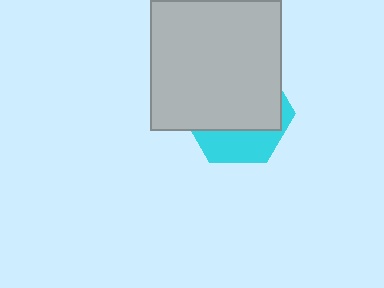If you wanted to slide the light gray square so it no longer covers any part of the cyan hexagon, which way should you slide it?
Slide it up — that is the most direct way to separate the two shapes.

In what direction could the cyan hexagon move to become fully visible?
The cyan hexagon could move down. That would shift it out from behind the light gray square entirely.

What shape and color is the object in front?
The object in front is a light gray square.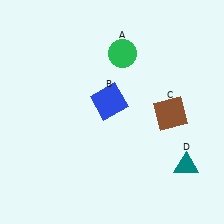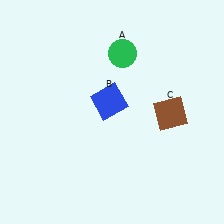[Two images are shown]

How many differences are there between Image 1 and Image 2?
There is 1 difference between the two images.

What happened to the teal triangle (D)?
The teal triangle (D) was removed in Image 2. It was in the bottom-right area of Image 1.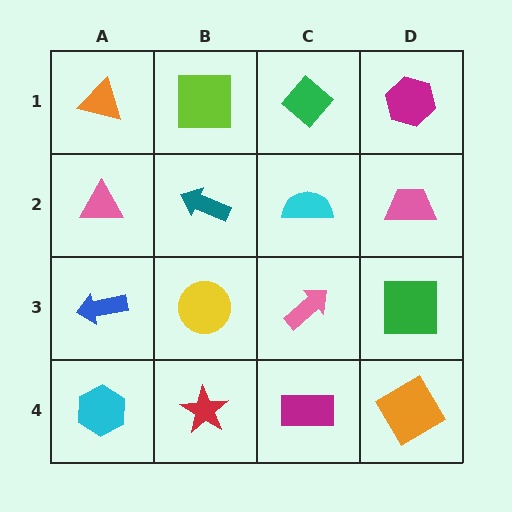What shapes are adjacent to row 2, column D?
A magenta hexagon (row 1, column D), a green square (row 3, column D), a cyan semicircle (row 2, column C).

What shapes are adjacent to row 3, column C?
A cyan semicircle (row 2, column C), a magenta rectangle (row 4, column C), a yellow circle (row 3, column B), a green square (row 3, column D).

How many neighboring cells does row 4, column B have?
3.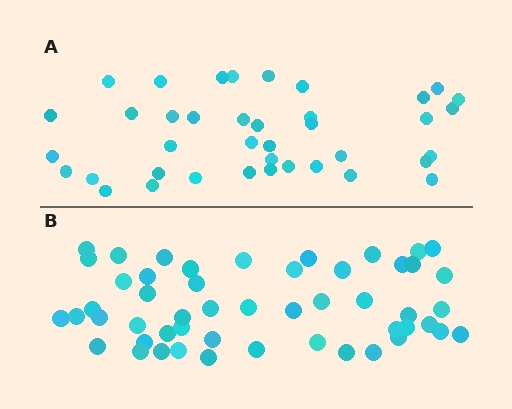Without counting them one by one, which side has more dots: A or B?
Region B (the bottom region) has more dots.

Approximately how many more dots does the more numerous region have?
Region B has roughly 12 or so more dots than region A.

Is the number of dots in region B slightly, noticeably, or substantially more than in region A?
Region B has noticeably more, but not dramatically so. The ratio is roughly 1.3 to 1.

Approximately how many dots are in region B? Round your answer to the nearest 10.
About 50 dots. (The exact count is 51, which rounds to 50.)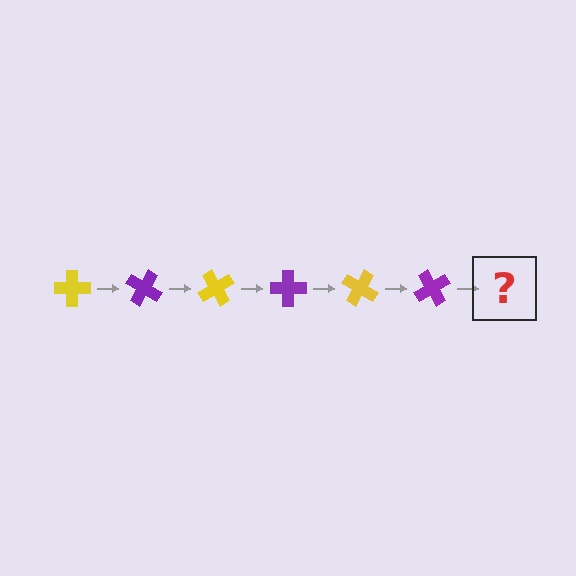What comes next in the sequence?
The next element should be a yellow cross, rotated 180 degrees from the start.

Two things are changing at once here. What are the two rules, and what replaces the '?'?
The two rules are that it rotates 30 degrees each step and the color cycles through yellow and purple. The '?' should be a yellow cross, rotated 180 degrees from the start.